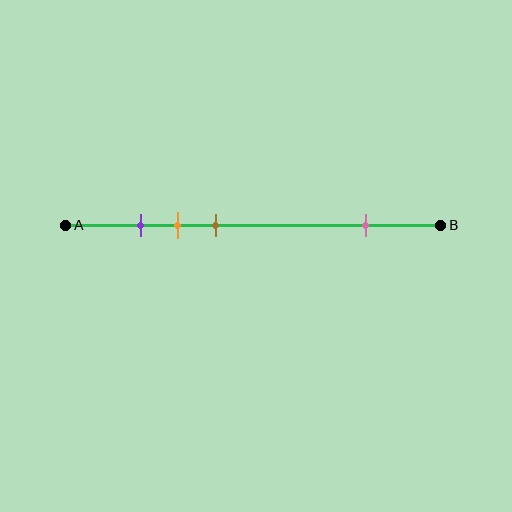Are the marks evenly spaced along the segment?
No, the marks are not evenly spaced.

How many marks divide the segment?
There are 4 marks dividing the segment.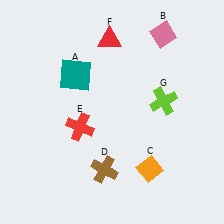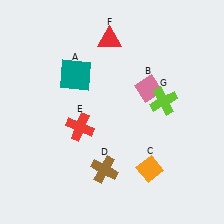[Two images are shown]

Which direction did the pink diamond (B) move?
The pink diamond (B) moved down.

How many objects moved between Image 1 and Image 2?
1 object moved between the two images.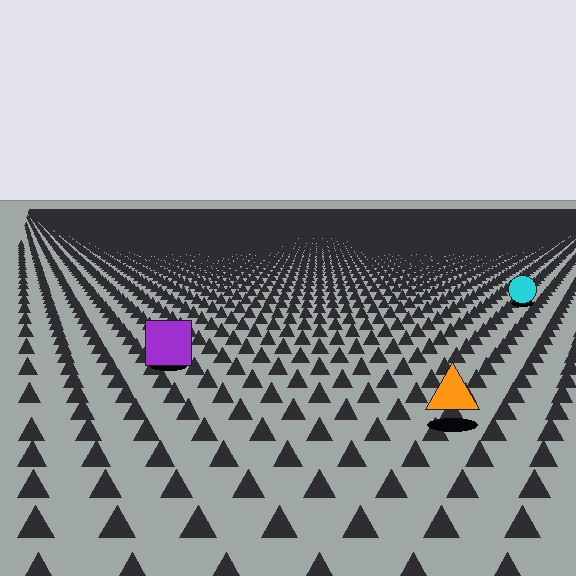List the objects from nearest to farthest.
From nearest to farthest: the orange triangle, the purple square, the cyan circle.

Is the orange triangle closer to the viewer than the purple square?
Yes. The orange triangle is closer — you can tell from the texture gradient: the ground texture is coarser near it.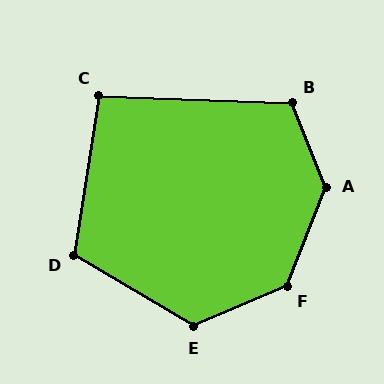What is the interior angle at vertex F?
Approximately 134 degrees (obtuse).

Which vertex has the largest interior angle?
A, at approximately 137 degrees.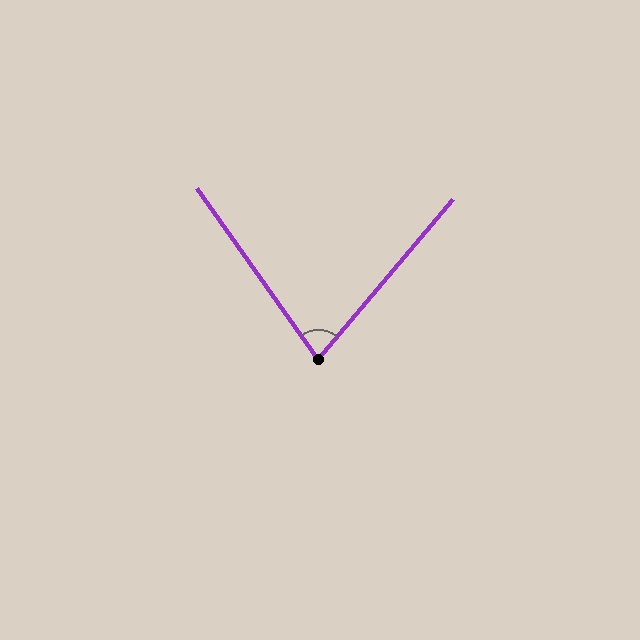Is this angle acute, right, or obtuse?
It is acute.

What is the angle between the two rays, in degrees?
Approximately 75 degrees.